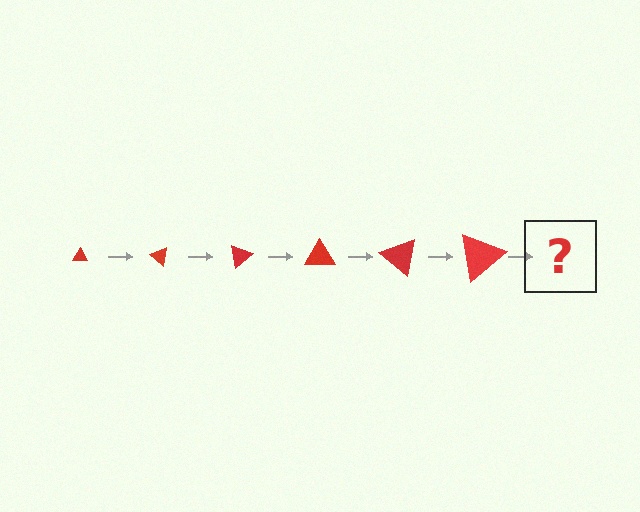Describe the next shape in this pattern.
It should be a triangle, larger than the previous one and rotated 240 degrees from the start.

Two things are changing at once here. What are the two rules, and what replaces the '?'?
The two rules are that the triangle grows larger each step and it rotates 40 degrees each step. The '?' should be a triangle, larger than the previous one and rotated 240 degrees from the start.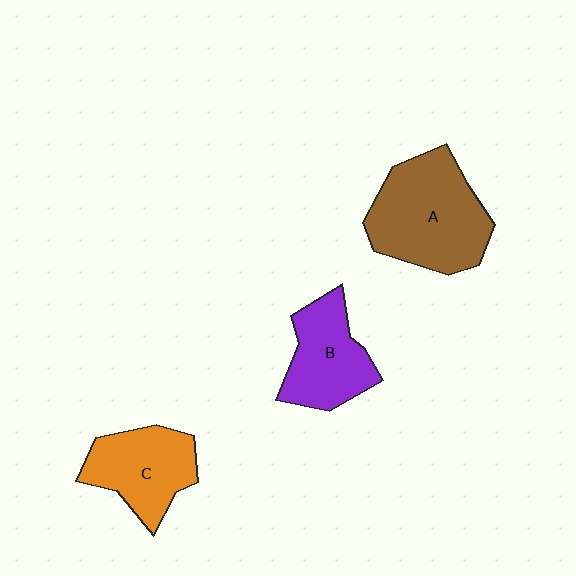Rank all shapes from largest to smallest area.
From largest to smallest: A (brown), C (orange), B (purple).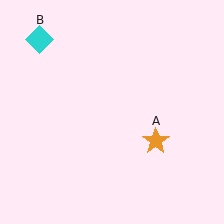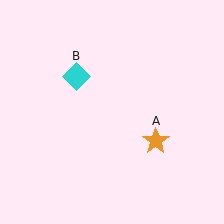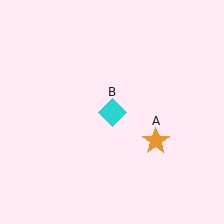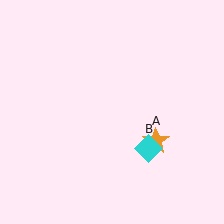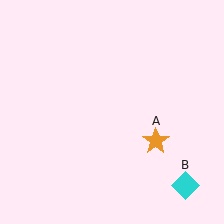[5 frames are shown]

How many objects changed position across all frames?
1 object changed position: cyan diamond (object B).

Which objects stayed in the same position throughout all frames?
Orange star (object A) remained stationary.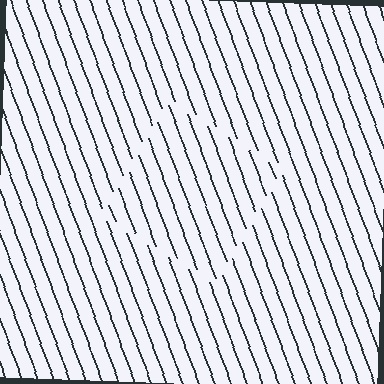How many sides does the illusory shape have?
4 sides — the line-ends trace a square.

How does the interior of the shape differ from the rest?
The interior of the shape contains the same grating, shifted by half a period — the contour is defined by the phase discontinuity where line-ends from the inner and outer gratings abut.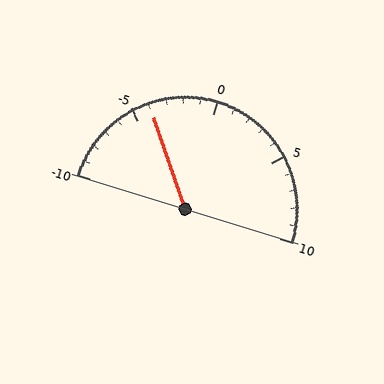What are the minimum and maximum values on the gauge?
The gauge ranges from -10 to 10.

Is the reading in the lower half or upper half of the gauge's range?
The reading is in the lower half of the range (-10 to 10).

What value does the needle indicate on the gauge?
The needle indicates approximately -4.